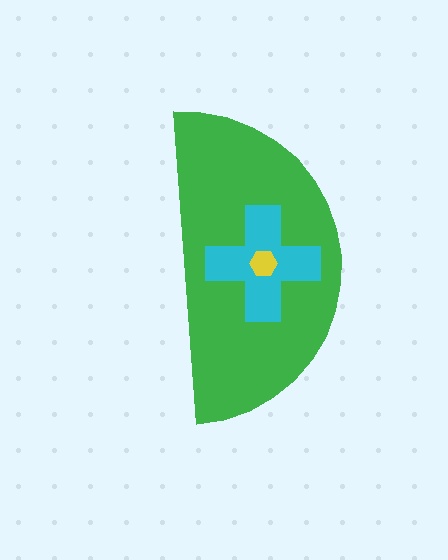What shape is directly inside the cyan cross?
The yellow hexagon.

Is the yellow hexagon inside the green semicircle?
Yes.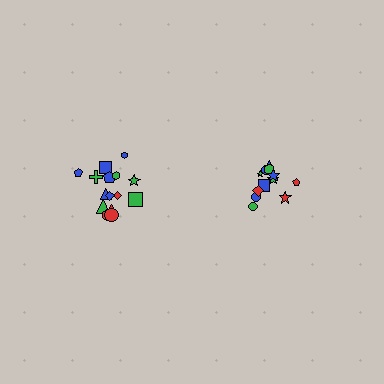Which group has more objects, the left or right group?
The left group.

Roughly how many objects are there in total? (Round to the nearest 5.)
Roughly 25 objects in total.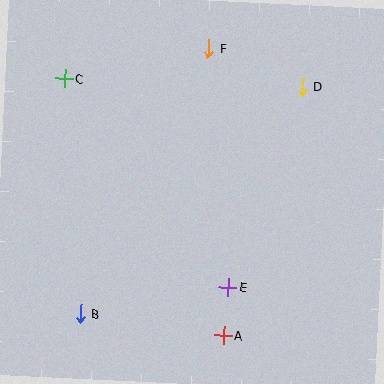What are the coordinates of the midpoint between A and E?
The midpoint between A and E is at (226, 311).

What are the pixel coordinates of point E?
Point E is at (228, 287).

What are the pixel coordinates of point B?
Point B is at (80, 313).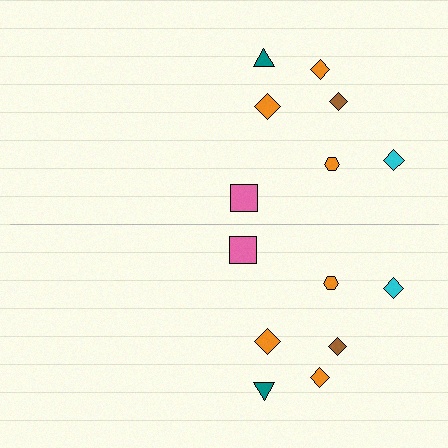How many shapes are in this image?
There are 14 shapes in this image.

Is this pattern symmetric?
Yes, this pattern has bilateral (reflection) symmetry.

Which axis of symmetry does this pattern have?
The pattern has a horizontal axis of symmetry running through the center of the image.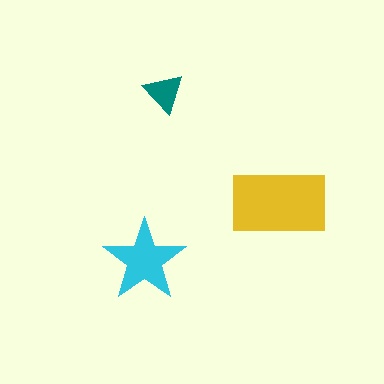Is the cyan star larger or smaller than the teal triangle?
Larger.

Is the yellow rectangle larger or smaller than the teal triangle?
Larger.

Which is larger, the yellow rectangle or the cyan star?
The yellow rectangle.